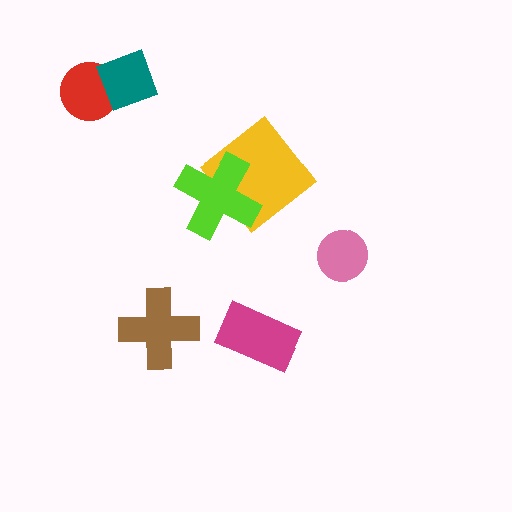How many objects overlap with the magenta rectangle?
0 objects overlap with the magenta rectangle.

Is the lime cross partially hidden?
No, no other shape covers it.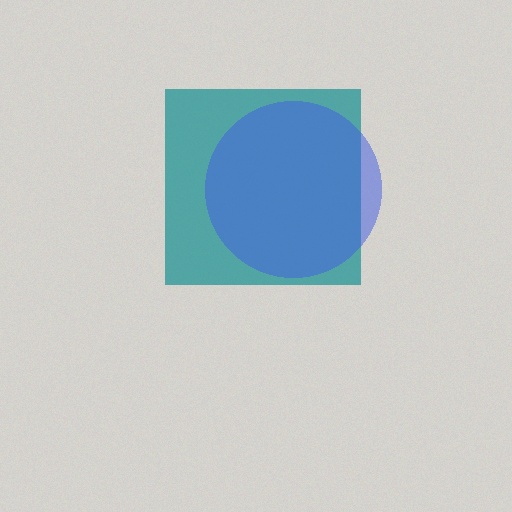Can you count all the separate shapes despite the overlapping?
Yes, there are 2 separate shapes.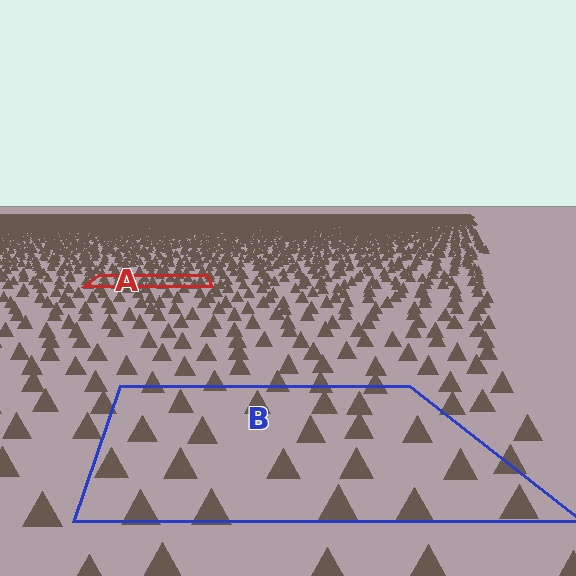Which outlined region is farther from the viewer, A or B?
Region A is farther from the viewer — the texture elements inside it appear smaller and more densely packed.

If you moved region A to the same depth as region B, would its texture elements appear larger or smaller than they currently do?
They would appear larger. At a closer depth, the same texture elements are projected at a bigger on-screen size.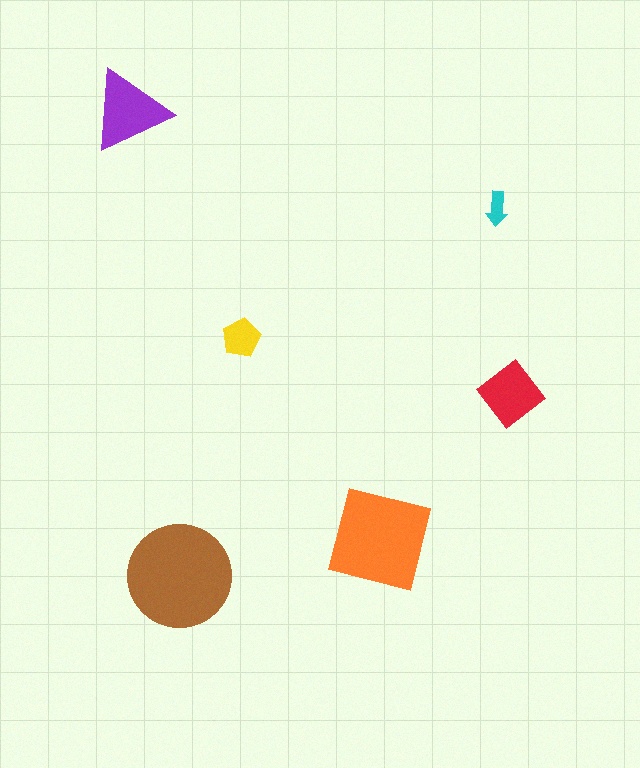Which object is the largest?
The brown circle.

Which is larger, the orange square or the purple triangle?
The orange square.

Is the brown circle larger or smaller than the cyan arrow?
Larger.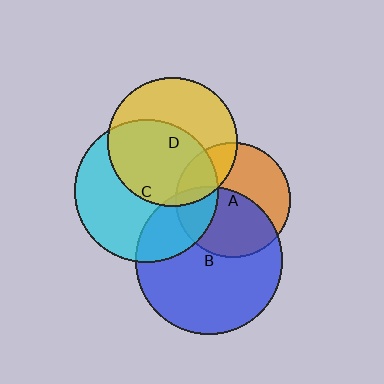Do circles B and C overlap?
Yes.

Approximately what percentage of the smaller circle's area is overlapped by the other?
Approximately 25%.